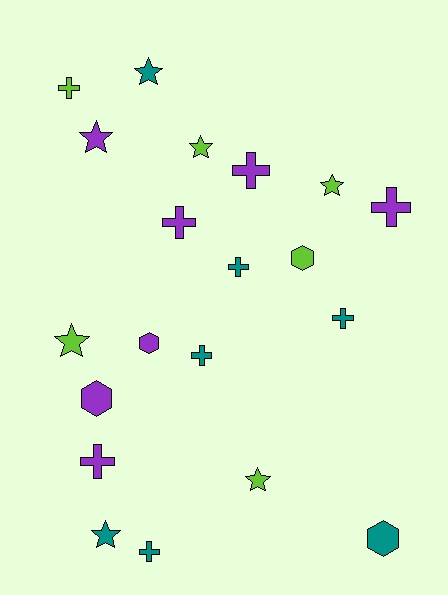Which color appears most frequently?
Purple, with 7 objects.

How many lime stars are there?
There are 4 lime stars.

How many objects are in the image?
There are 20 objects.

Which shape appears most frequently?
Cross, with 9 objects.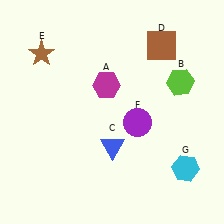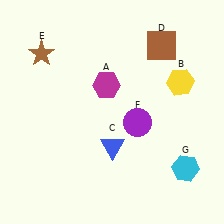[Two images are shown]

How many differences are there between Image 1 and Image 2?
There is 1 difference between the two images.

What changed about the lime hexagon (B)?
In Image 1, B is lime. In Image 2, it changed to yellow.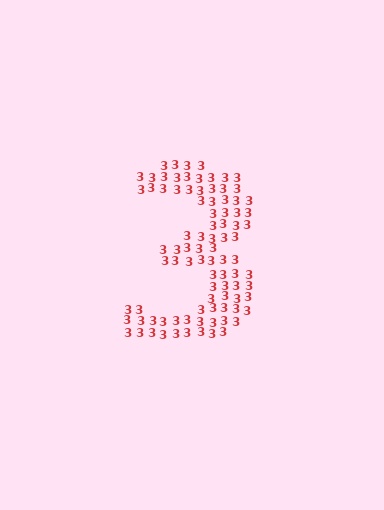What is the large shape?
The large shape is the digit 3.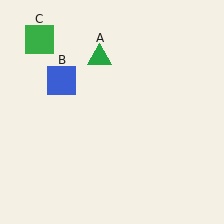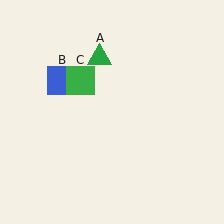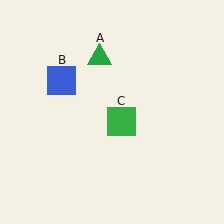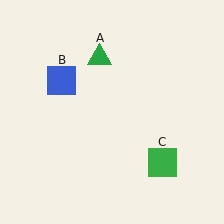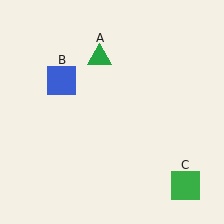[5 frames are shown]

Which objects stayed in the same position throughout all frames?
Green triangle (object A) and blue square (object B) remained stationary.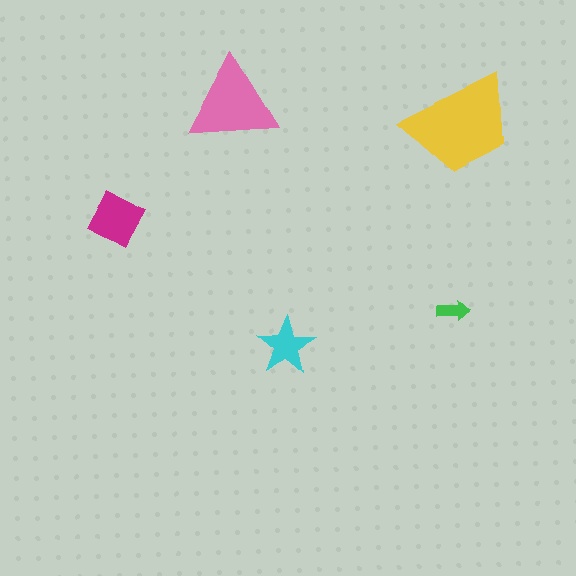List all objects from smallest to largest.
The green arrow, the cyan star, the magenta diamond, the pink triangle, the yellow trapezoid.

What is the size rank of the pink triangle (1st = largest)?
2nd.